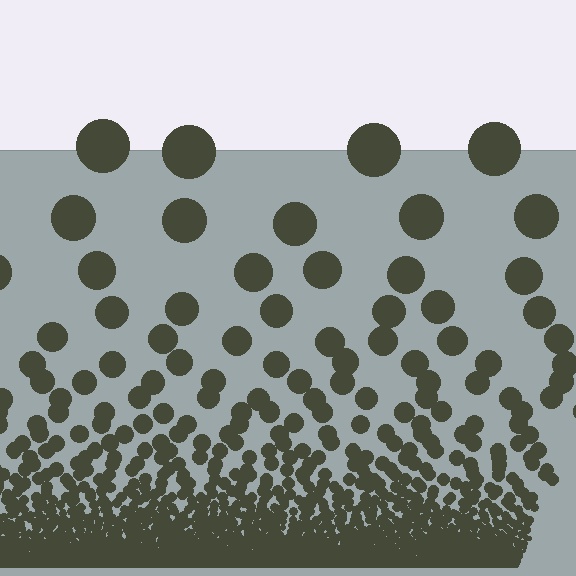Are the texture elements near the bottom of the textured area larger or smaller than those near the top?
Smaller. The gradient is inverted — elements near the bottom are smaller and denser.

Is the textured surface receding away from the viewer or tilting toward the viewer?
The surface appears to tilt toward the viewer. Texture elements get larger and sparser toward the top.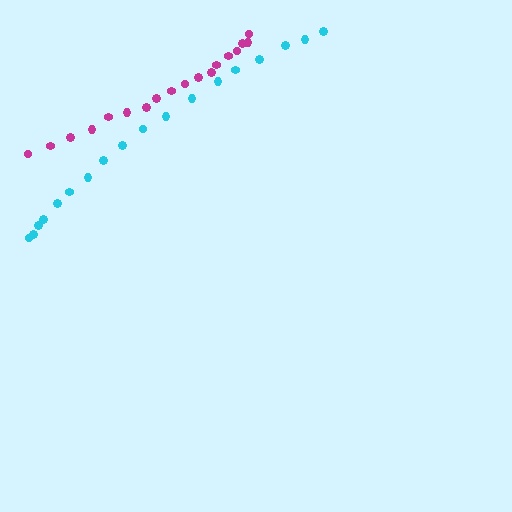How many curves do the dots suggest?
There are 2 distinct paths.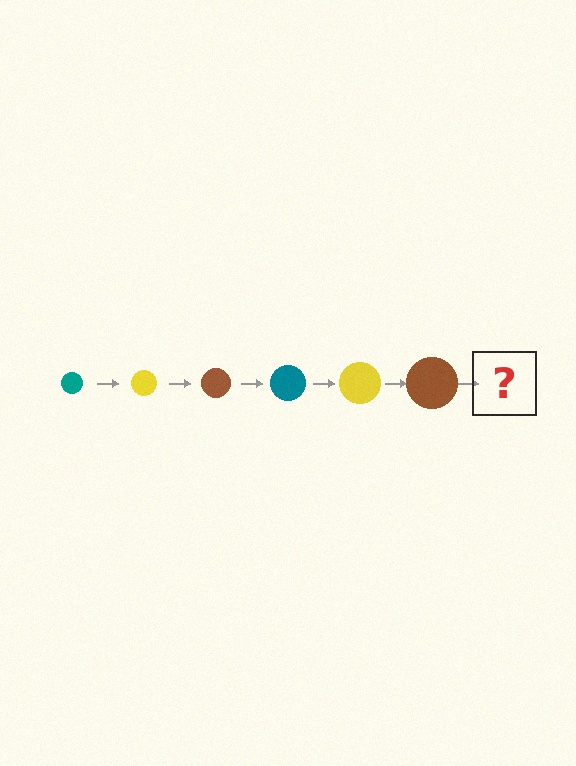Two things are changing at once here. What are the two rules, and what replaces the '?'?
The two rules are that the circle grows larger each step and the color cycles through teal, yellow, and brown. The '?' should be a teal circle, larger than the previous one.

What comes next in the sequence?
The next element should be a teal circle, larger than the previous one.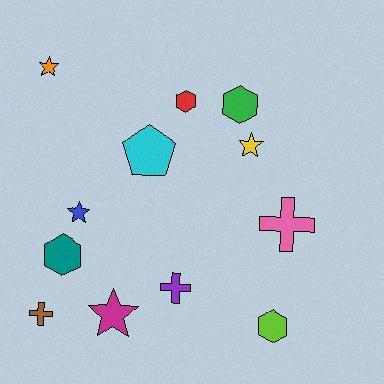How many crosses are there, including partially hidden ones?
There are 3 crosses.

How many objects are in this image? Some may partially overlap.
There are 12 objects.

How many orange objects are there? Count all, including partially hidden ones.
There is 1 orange object.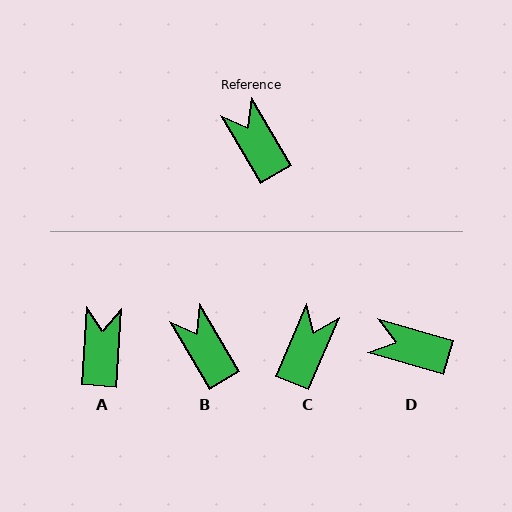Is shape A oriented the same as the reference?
No, it is off by about 34 degrees.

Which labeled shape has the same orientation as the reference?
B.